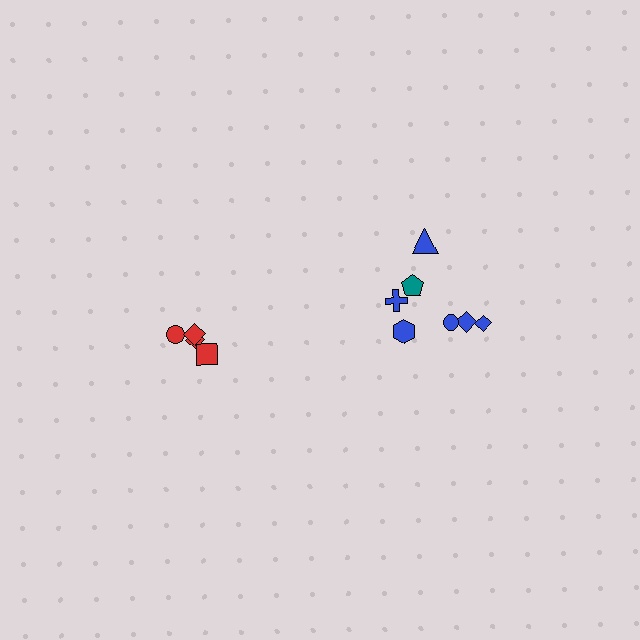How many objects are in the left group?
There are 4 objects.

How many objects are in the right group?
There are 7 objects.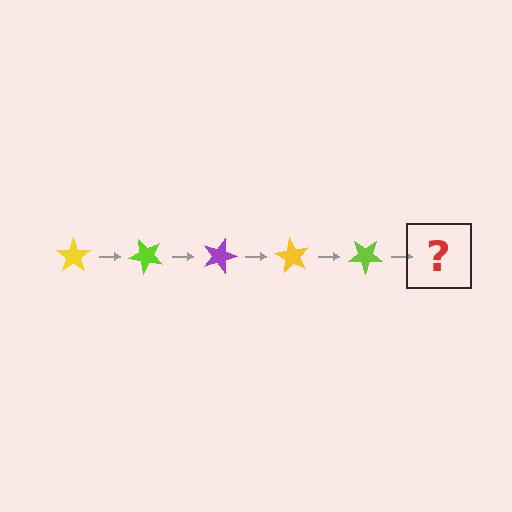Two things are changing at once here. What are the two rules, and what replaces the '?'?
The two rules are that it rotates 45 degrees each step and the color cycles through yellow, lime, and purple. The '?' should be a purple star, rotated 225 degrees from the start.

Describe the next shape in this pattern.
It should be a purple star, rotated 225 degrees from the start.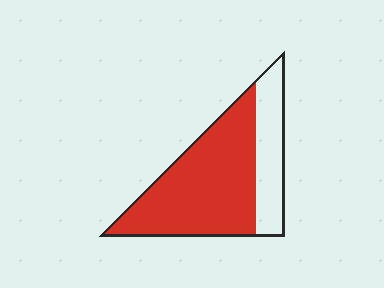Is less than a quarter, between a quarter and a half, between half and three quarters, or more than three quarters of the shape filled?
Between half and three quarters.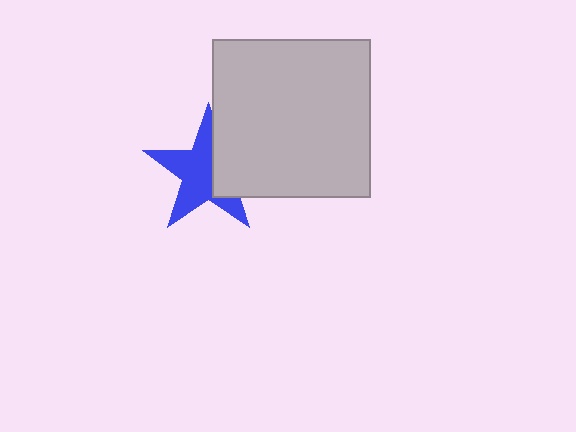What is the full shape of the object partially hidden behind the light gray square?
The partially hidden object is a blue star.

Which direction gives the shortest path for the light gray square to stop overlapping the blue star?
Moving right gives the shortest separation.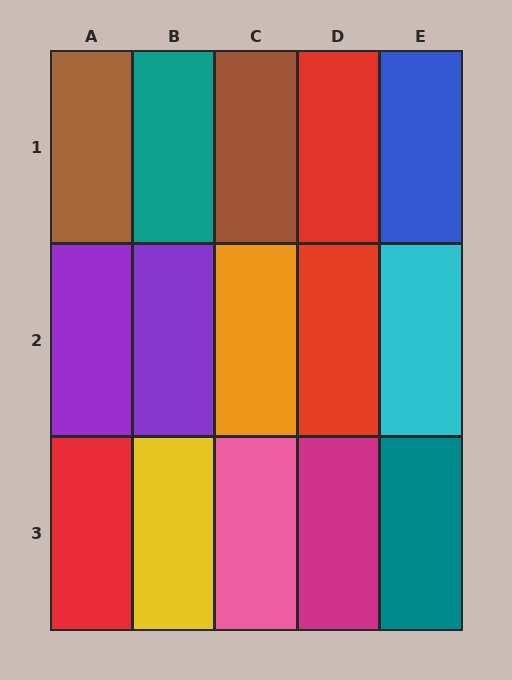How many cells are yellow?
1 cell is yellow.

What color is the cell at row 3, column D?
Magenta.